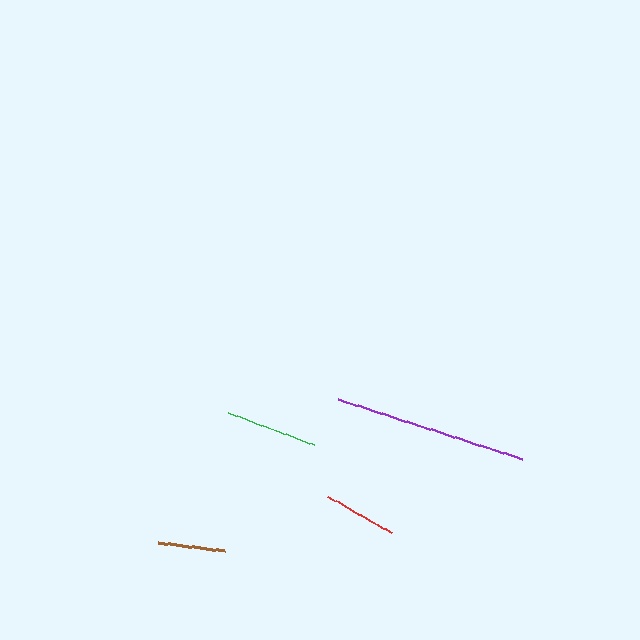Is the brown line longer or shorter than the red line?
The red line is longer than the brown line.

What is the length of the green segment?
The green segment is approximately 92 pixels long.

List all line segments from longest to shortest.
From longest to shortest: purple, green, red, brown.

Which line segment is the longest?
The purple line is the longest at approximately 193 pixels.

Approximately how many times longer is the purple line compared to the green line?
The purple line is approximately 2.1 times the length of the green line.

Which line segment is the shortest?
The brown line is the shortest at approximately 67 pixels.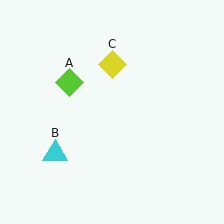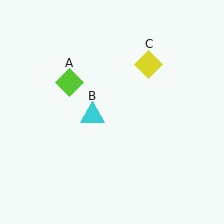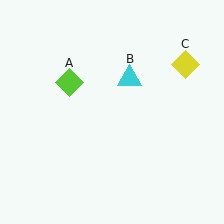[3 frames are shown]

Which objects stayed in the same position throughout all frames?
Lime diamond (object A) remained stationary.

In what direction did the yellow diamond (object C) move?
The yellow diamond (object C) moved right.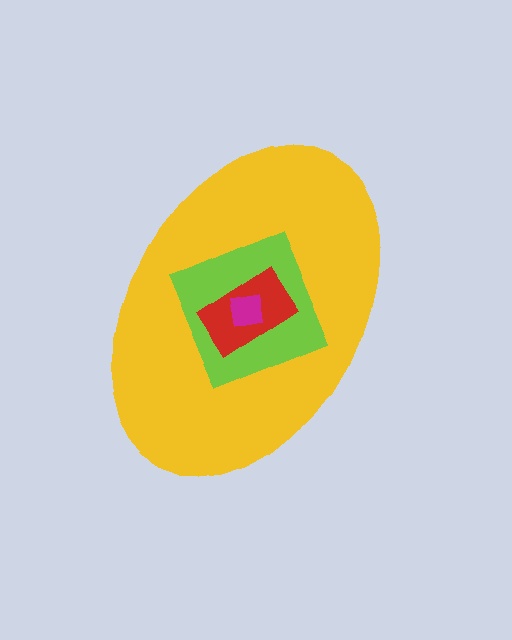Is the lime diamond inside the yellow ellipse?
Yes.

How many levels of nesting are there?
4.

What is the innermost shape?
The magenta square.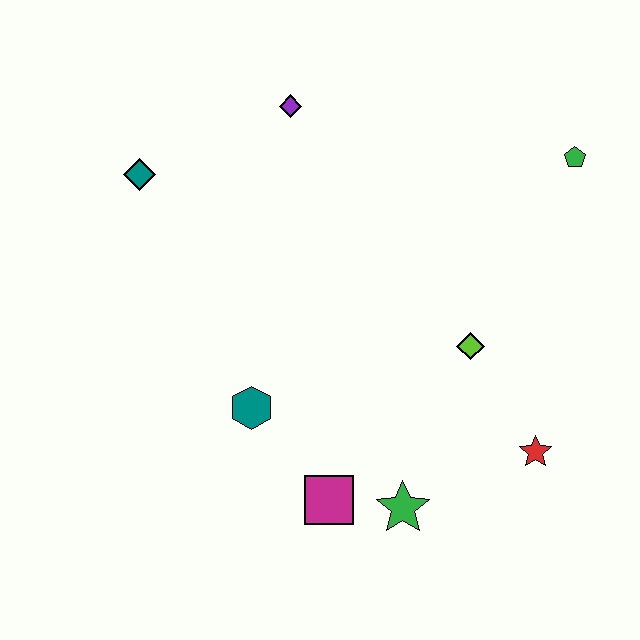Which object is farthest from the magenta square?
The green pentagon is farthest from the magenta square.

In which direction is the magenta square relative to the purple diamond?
The magenta square is below the purple diamond.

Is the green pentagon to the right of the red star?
Yes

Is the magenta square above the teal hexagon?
No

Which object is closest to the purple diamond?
The teal diamond is closest to the purple diamond.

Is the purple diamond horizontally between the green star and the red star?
No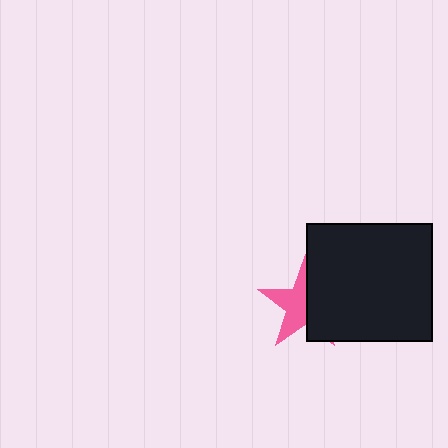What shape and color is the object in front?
The object in front is a black rectangle.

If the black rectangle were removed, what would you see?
You would see the complete pink star.